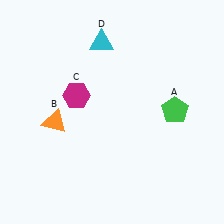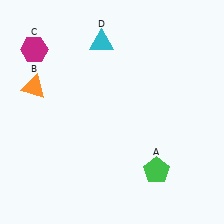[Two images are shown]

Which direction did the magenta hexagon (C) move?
The magenta hexagon (C) moved up.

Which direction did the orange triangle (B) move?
The orange triangle (B) moved up.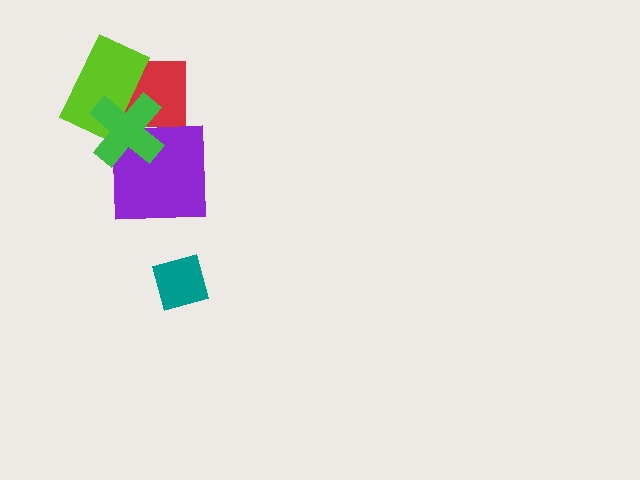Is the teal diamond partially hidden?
No, no other shape covers it.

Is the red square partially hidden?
Yes, it is partially covered by another shape.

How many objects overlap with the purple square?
1 object overlaps with the purple square.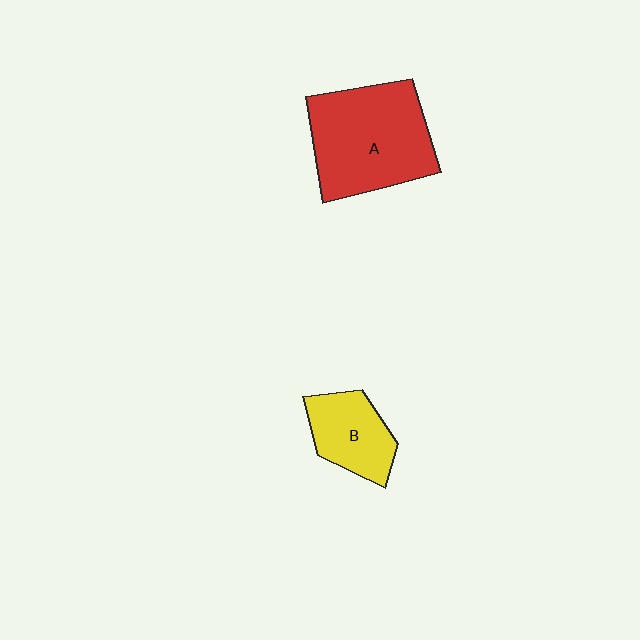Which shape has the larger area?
Shape A (red).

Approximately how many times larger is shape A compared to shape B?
Approximately 2.0 times.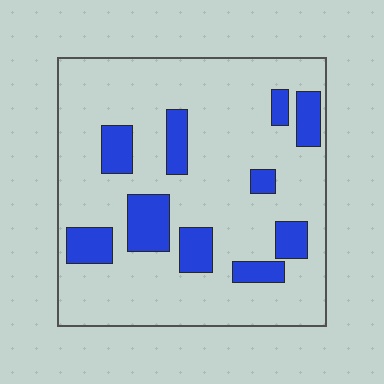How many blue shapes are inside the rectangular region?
10.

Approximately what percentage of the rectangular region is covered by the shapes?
Approximately 20%.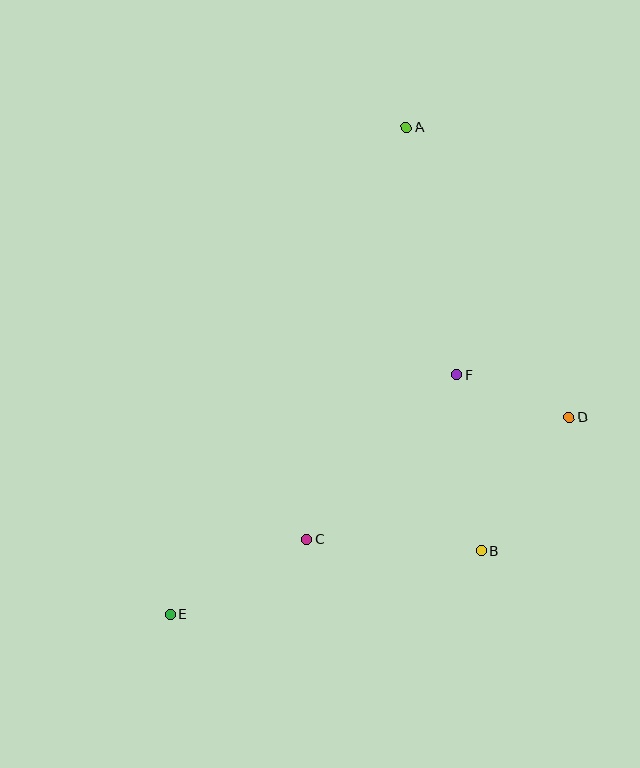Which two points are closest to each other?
Points D and F are closest to each other.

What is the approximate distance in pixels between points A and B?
The distance between A and B is approximately 430 pixels.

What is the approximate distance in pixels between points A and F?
The distance between A and F is approximately 253 pixels.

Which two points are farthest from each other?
Points A and E are farthest from each other.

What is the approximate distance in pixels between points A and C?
The distance between A and C is approximately 424 pixels.